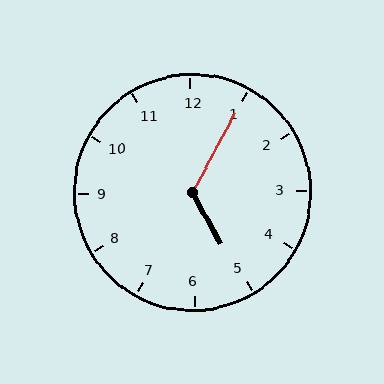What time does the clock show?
5:05.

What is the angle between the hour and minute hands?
Approximately 122 degrees.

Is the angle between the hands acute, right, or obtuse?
It is obtuse.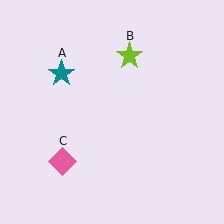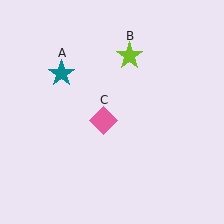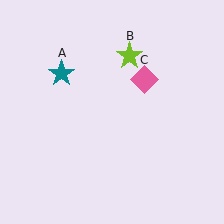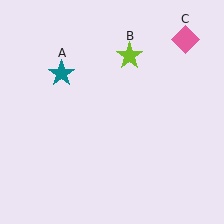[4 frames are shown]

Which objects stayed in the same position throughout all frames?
Teal star (object A) and lime star (object B) remained stationary.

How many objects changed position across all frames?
1 object changed position: pink diamond (object C).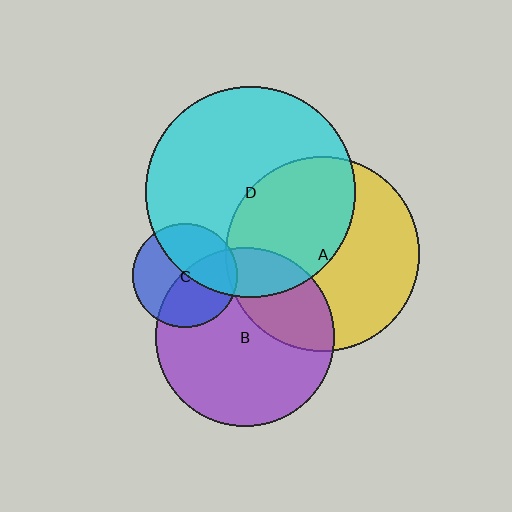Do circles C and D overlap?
Yes.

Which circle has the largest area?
Circle D (cyan).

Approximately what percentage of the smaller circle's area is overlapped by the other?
Approximately 45%.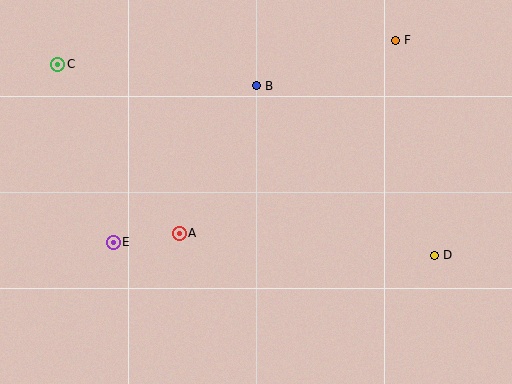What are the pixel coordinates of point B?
Point B is at (256, 86).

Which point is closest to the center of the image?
Point A at (179, 233) is closest to the center.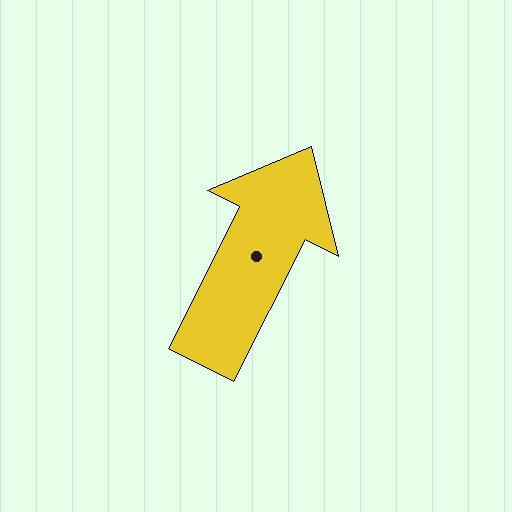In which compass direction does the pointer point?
Northeast.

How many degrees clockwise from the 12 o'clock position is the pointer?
Approximately 27 degrees.